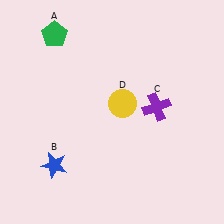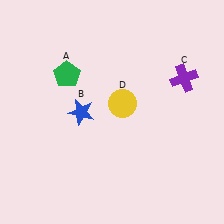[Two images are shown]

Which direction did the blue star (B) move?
The blue star (B) moved up.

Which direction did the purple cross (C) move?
The purple cross (C) moved up.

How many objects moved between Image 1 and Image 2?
3 objects moved between the two images.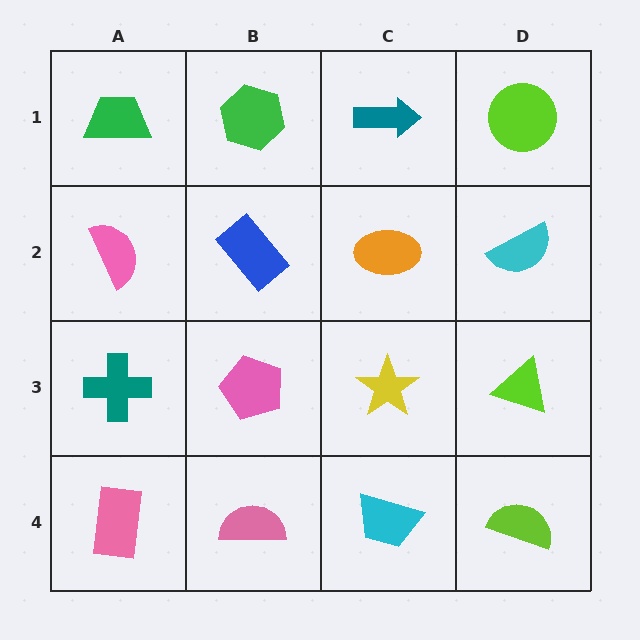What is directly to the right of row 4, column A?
A pink semicircle.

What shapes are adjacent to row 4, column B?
A pink pentagon (row 3, column B), a pink rectangle (row 4, column A), a cyan trapezoid (row 4, column C).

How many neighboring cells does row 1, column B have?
3.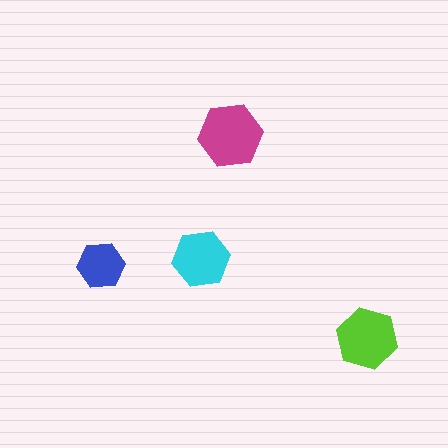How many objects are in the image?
There are 4 objects in the image.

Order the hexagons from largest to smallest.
the magenta one, the lime one, the cyan one, the blue one.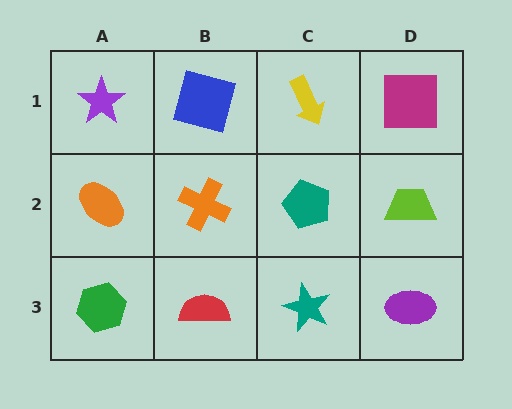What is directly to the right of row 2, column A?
An orange cross.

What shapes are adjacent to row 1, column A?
An orange ellipse (row 2, column A), a blue square (row 1, column B).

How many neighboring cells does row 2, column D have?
3.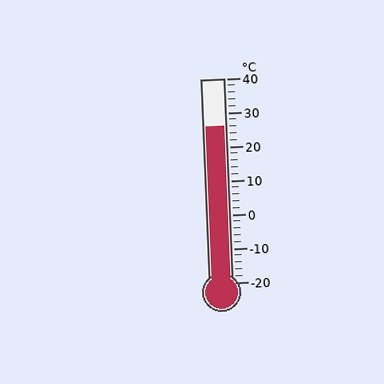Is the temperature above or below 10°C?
The temperature is above 10°C.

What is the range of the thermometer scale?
The thermometer scale ranges from -20°C to 40°C.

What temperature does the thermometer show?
The thermometer shows approximately 26°C.